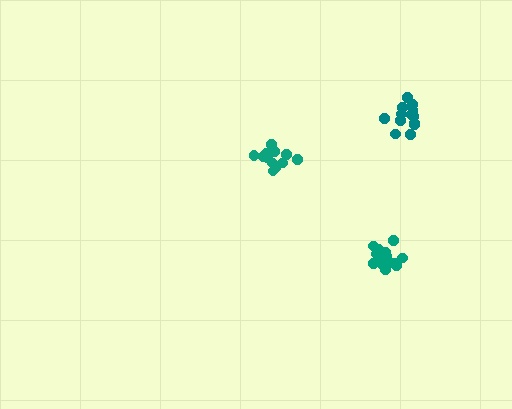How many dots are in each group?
Group 1: 13 dots, Group 2: 15 dots, Group 3: 12 dots (40 total).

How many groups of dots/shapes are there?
There are 3 groups.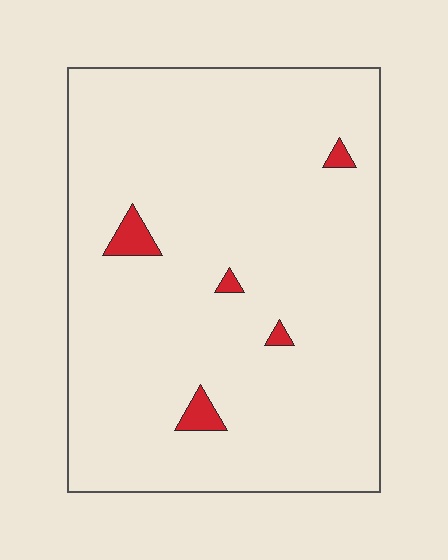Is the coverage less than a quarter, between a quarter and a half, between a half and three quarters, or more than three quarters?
Less than a quarter.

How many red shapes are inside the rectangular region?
5.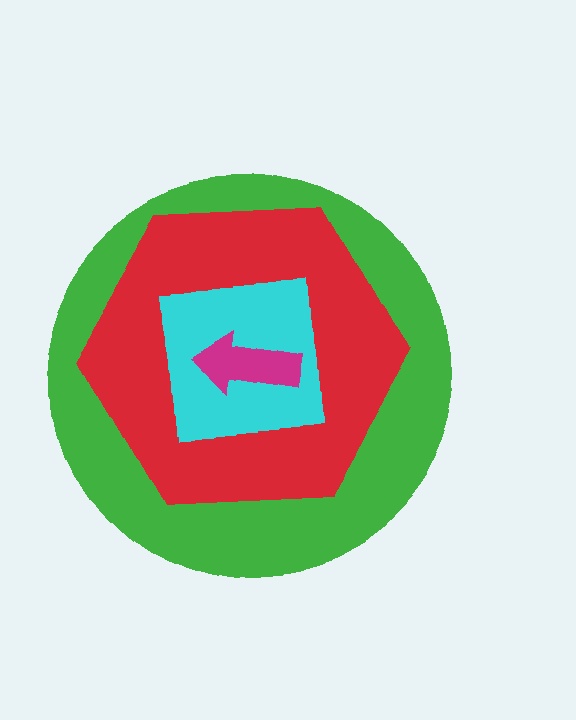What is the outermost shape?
The green circle.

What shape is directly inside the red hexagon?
The cyan square.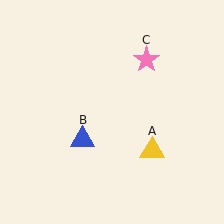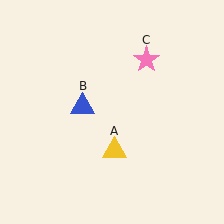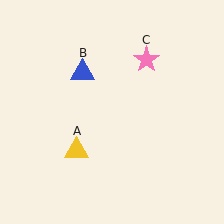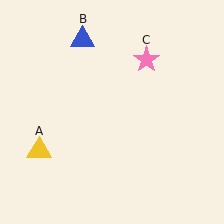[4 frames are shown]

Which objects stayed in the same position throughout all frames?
Pink star (object C) remained stationary.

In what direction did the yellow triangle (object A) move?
The yellow triangle (object A) moved left.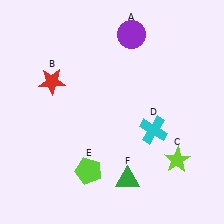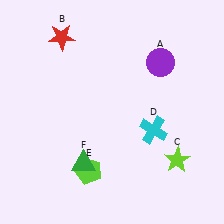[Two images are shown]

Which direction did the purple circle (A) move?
The purple circle (A) moved right.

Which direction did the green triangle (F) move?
The green triangle (F) moved left.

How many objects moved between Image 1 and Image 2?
3 objects moved between the two images.